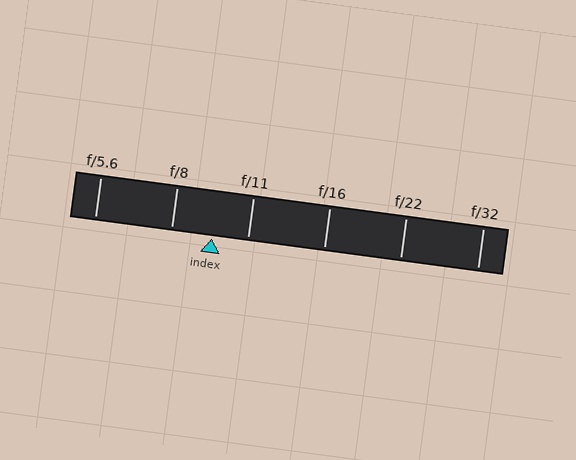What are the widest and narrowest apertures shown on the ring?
The widest aperture shown is f/5.6 and the narrowest is f/32.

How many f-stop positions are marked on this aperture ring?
There are 6 f-stop positions marked.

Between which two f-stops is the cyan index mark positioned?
The index mark is between f/8 and f/11.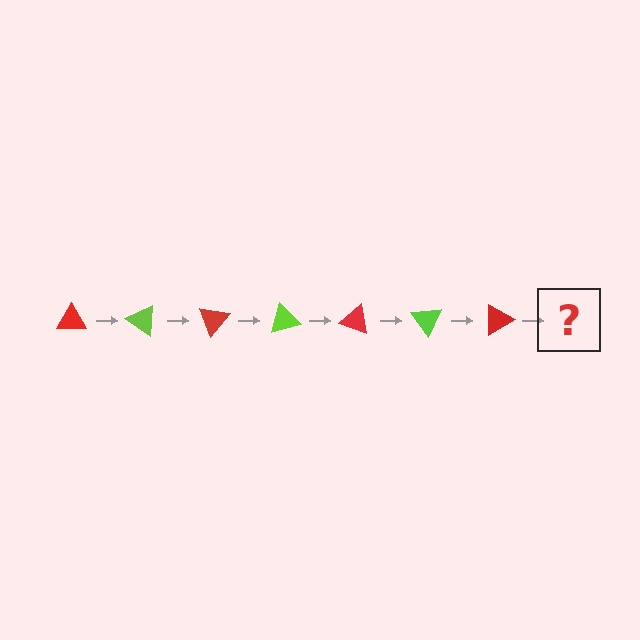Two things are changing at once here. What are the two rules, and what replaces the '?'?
The two rules are that it rotates 35 degrees each step and the color cycles through red and lime. The '?' should be a lime triangle, rotated 245 degrees from the start.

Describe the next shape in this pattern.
It should be a lime triangle, rotated 245 degrees from the start.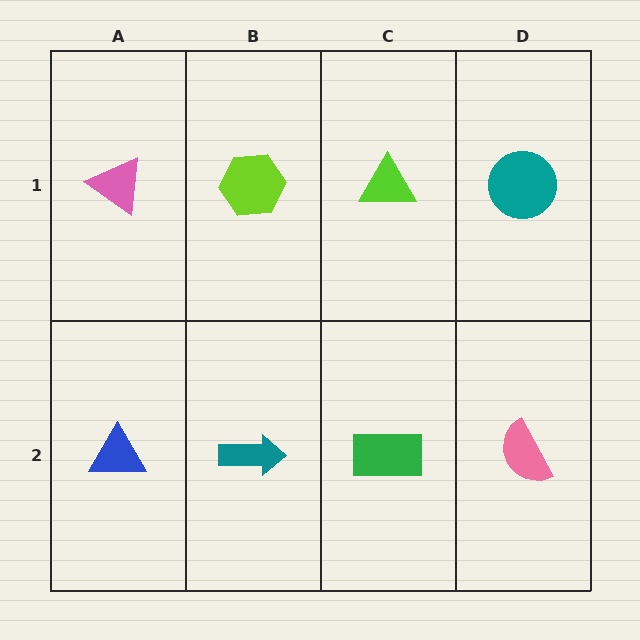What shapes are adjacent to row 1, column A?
A blue triangle (row 2, column A), a lime hexagon (row 1, column B).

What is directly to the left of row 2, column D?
A green rectangle.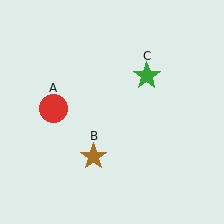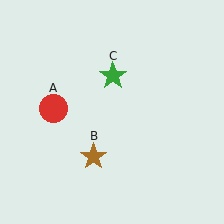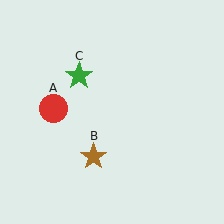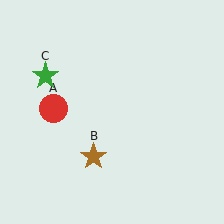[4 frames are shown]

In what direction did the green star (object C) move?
The green star (object C) moved left.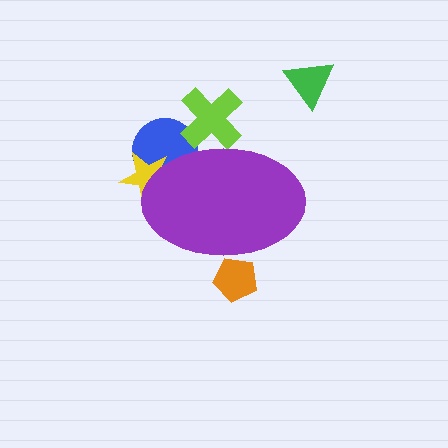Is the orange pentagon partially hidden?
Yes, the orange pentagon is partially hidden behind the purple ellipse.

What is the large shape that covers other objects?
A purple ellipse.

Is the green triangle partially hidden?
No, the green triangle is fully visible.